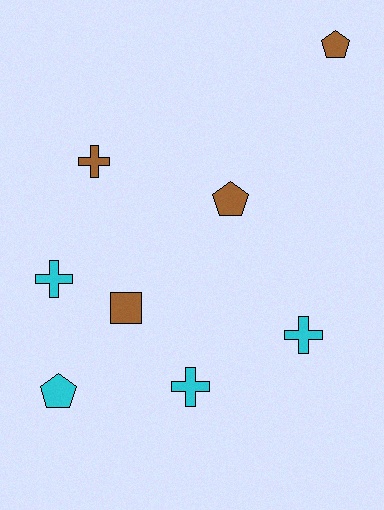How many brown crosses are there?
There is 1 brown cross.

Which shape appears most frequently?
Cross, with 4 objects.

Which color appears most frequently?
Cyan, with 4 objects.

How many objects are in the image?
There are 8 objects.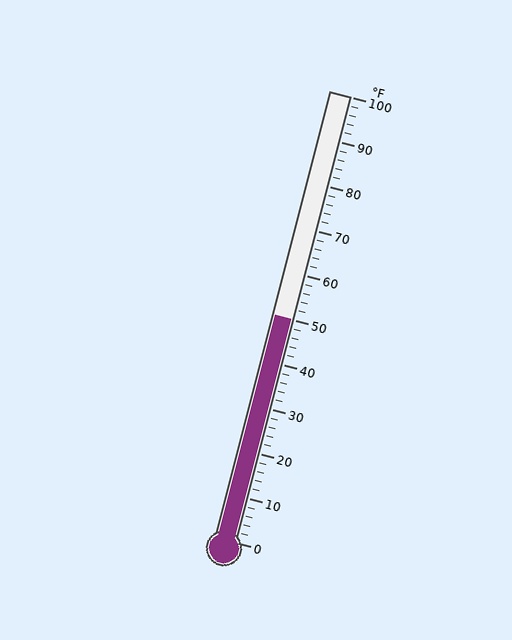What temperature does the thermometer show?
The thermometer shows approximately 50°F.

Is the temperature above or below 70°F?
The temperature is below 70°F.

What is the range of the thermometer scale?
The thermometer scale ranges from 0°F to 100°F.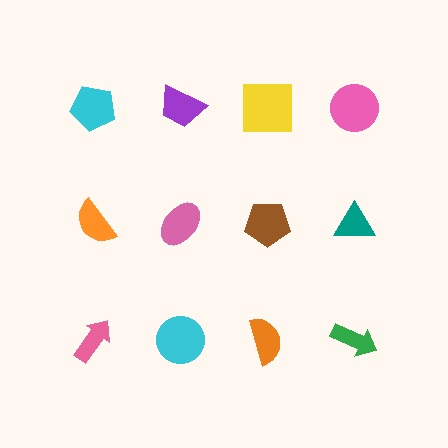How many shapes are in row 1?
4 shapes.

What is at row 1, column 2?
A purple trapezoid.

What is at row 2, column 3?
A brown pentagon.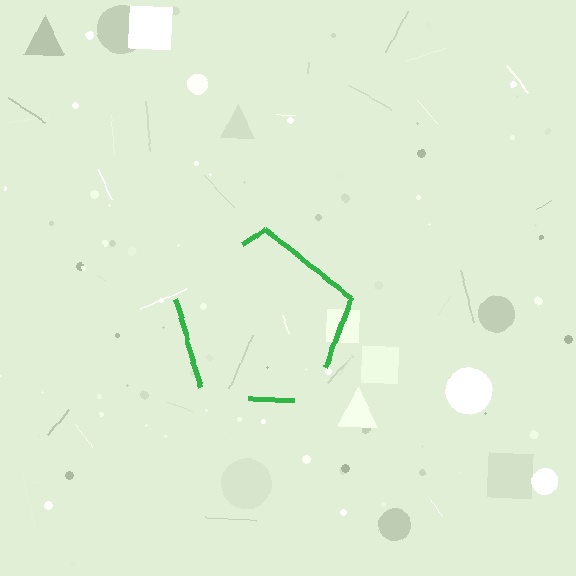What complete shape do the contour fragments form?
The contour fragments form a pentagon.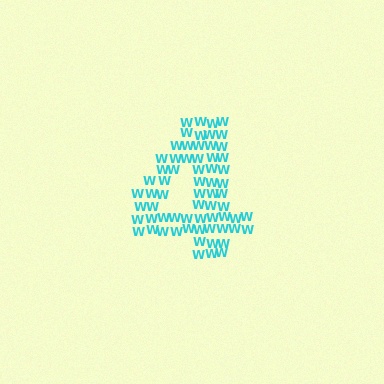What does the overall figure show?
The overall figure shows the digit 4.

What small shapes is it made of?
It is made of small letter W's.